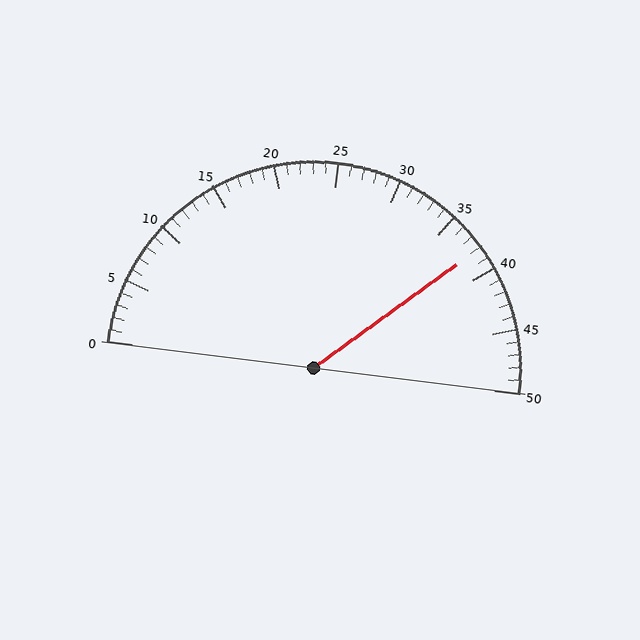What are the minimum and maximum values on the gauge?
The gauge ranges from 0 to 50.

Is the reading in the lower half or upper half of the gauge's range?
The reading is in the upper half of the range (0 to 50).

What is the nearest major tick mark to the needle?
The nearest major tick mark is 40.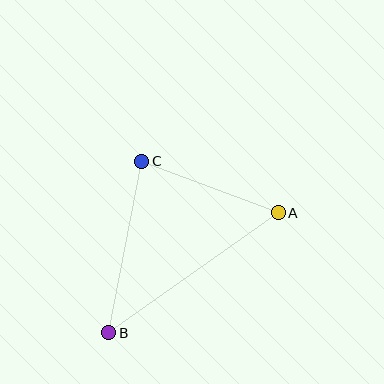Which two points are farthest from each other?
Points A and B are farthest from each other.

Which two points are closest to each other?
Points A and C are closest to each other.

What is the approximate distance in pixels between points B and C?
The distance between B and C is approximately 175 pixels.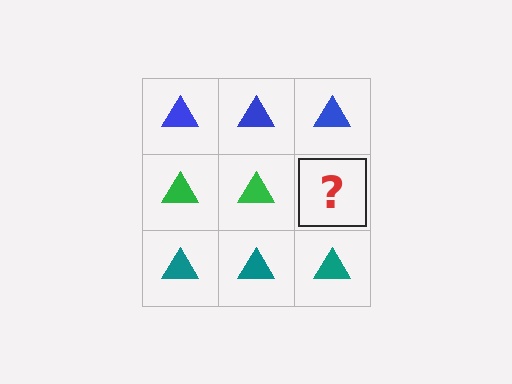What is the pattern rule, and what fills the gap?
The rule is that each row has a consistent color. The gap should be filled with a green triangle.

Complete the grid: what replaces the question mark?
The question mark should be replaced with a green triangle.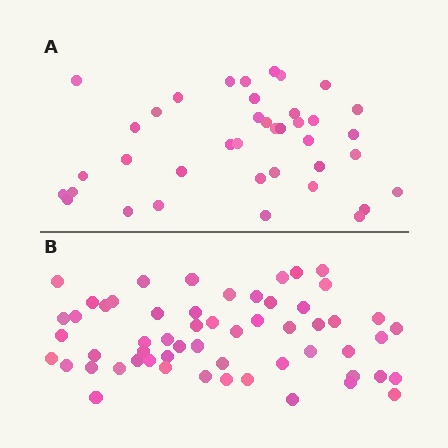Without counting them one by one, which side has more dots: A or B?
Region B (the bottom region) has more dots.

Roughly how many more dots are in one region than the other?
Region B has approximately 20 more dots than region A.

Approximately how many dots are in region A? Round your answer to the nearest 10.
About 40 dots. (The exact count is 39, which rounds to 40.)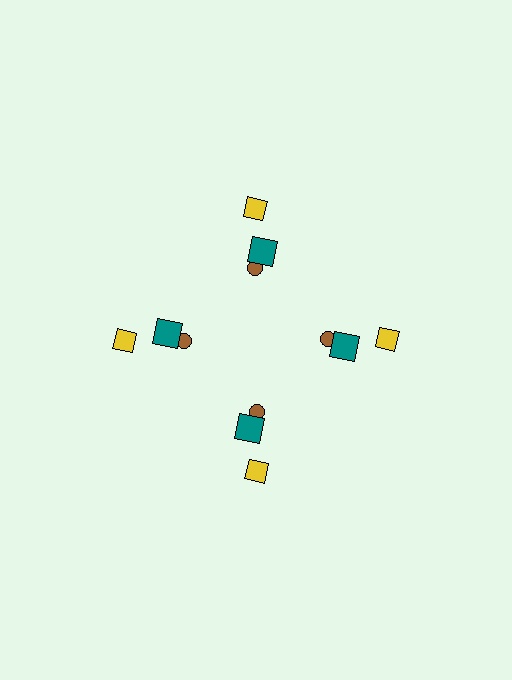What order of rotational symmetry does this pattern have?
This pattern has 4-fold rotational symmetry.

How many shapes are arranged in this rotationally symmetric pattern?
There are 12 shapes, arranged in 4 groups of 3.